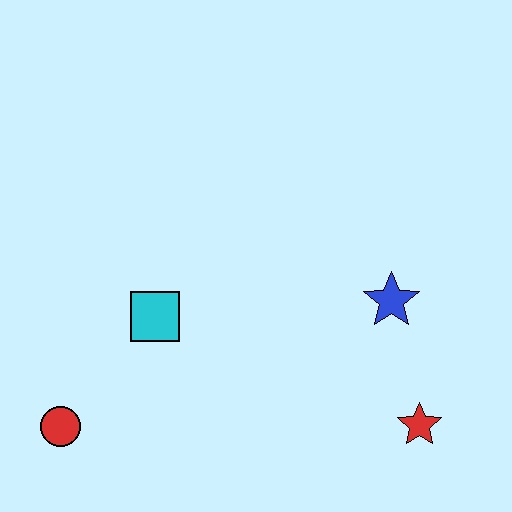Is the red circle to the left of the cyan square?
Yes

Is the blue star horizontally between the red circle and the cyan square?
No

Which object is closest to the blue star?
The red star is closest to the blue star.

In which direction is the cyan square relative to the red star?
The cyan square is to the left of the red star.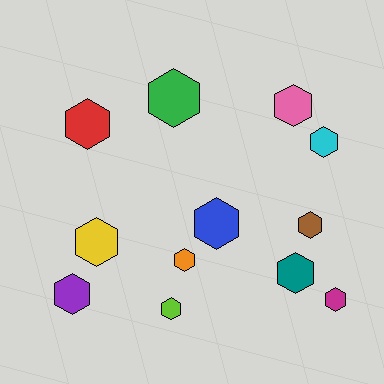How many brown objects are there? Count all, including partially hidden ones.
There is 1 brown object.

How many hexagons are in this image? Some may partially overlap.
There are 12 hexagons.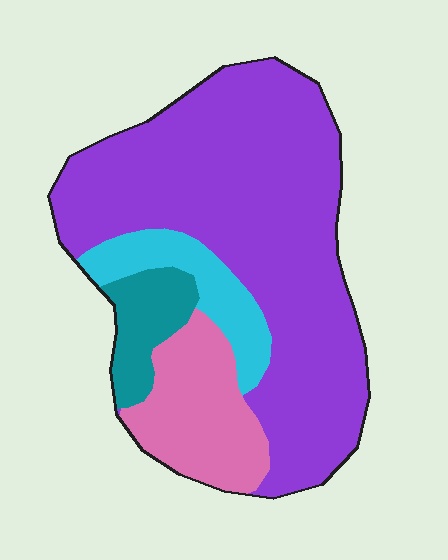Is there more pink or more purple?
Purple.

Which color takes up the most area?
Purple, at roughly 65%.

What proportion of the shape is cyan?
Cyan takes up about one tenth (1/10) of the shape.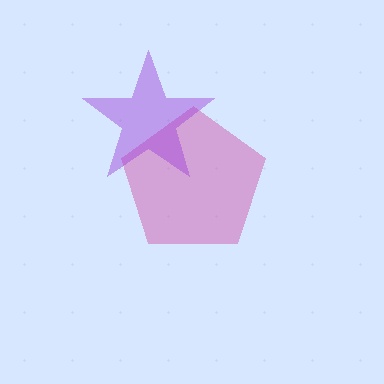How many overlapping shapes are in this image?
There are 2 overlapping shapes in the image.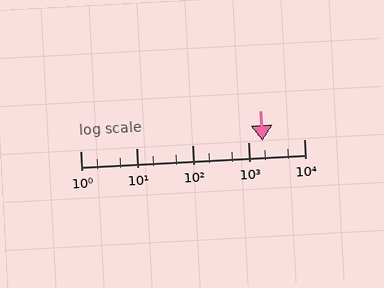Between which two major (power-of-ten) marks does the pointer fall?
The pointer is between 1000 and 10000.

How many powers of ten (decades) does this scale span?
The scale spans 4 decades, from 1 to 10000.